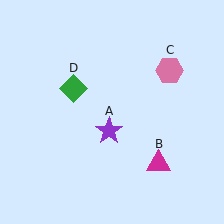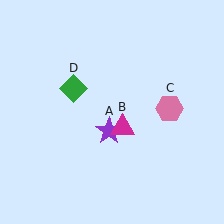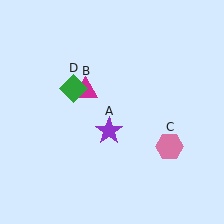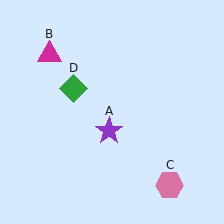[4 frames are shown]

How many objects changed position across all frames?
2 objects changed position: magenta triangle (object B), pink hexagon (object C).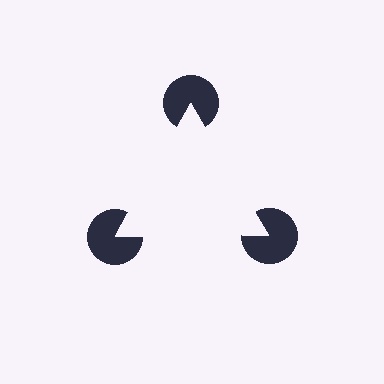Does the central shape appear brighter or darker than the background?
It typically appears slightly brighter than the background, even though no actual brightness change is drawn.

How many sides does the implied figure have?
3 sides.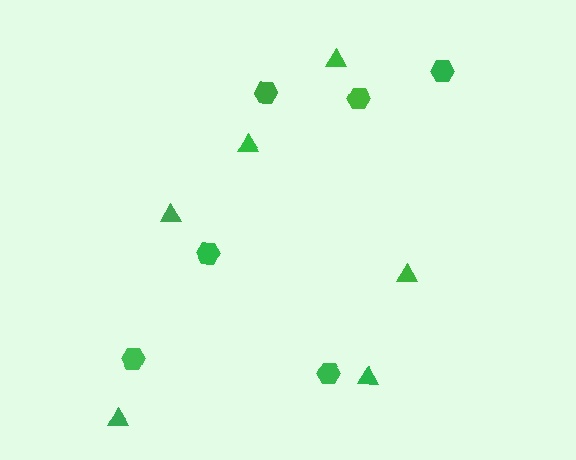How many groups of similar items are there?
There are 2 groups: one group of triangles (6) and one group of hexagons (6).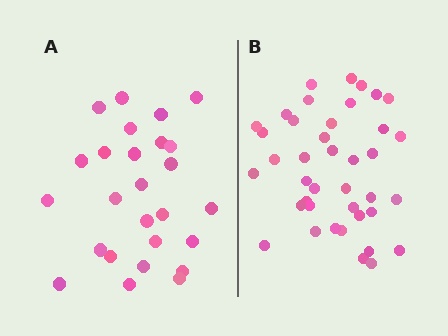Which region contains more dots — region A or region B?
Region B (the right region) has more dots.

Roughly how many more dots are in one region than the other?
Region B has approximately 15 more dots than region A.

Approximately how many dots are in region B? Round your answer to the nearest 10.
About 40 dots.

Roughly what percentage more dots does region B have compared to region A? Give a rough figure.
About 55% more.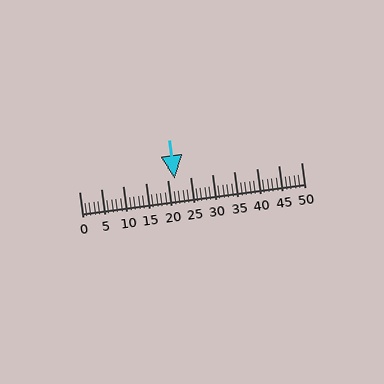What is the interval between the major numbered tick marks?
The major tick marks are spaced 5 units apart.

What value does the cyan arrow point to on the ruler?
The cyan arrow points to approximately 22.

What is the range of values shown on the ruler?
The ruler shows values from 0 to 50.